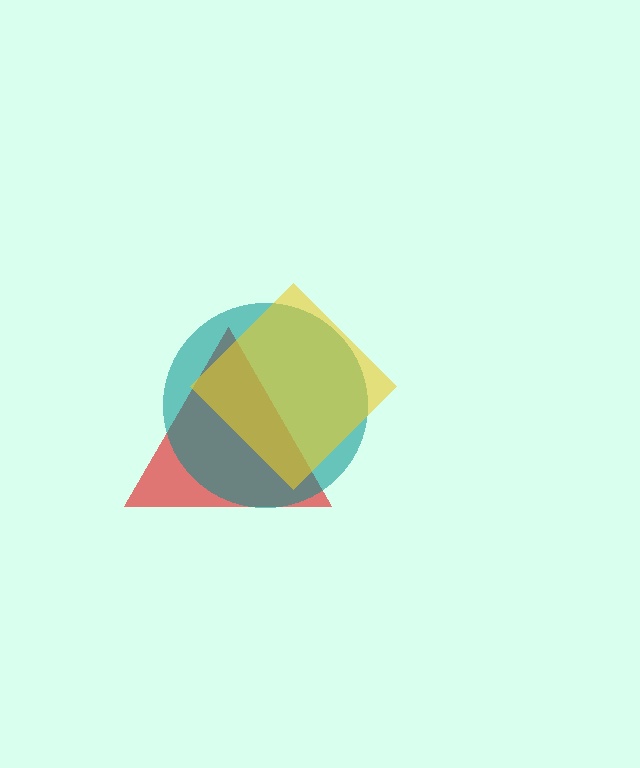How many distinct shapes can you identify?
There are 3 distinct shapes: a red triangle, a teal circle, a yellow diamond.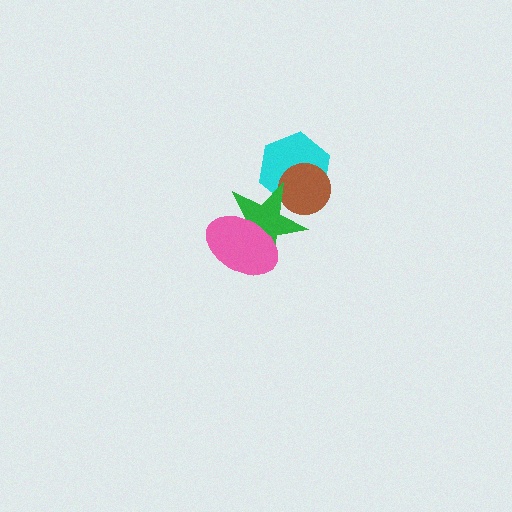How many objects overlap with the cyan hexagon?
2 objects overlap with the cyan hexagon.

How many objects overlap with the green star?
3 objects overlap with the green star.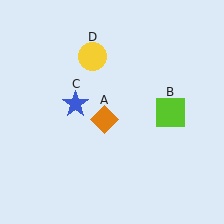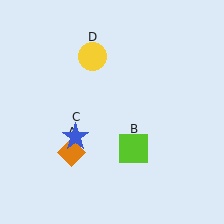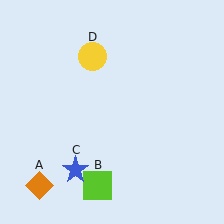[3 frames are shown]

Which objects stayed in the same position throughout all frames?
Yellow circle (object D) remained stationary.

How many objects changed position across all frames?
3 objects changed position: orange diamond (object A), lime square (object B), blue star (object C).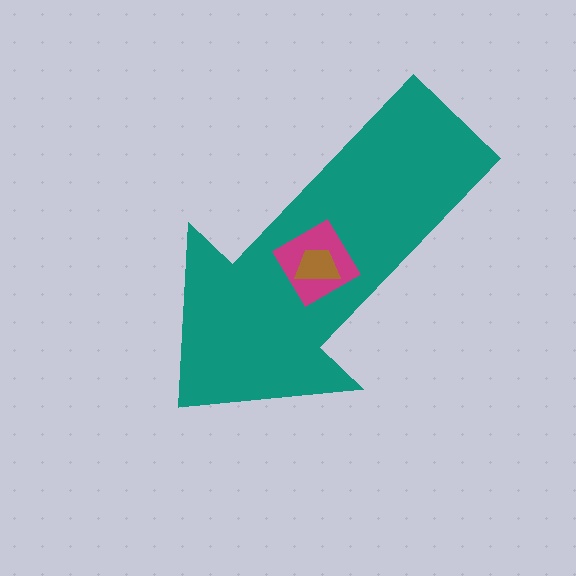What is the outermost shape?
The teal arrow.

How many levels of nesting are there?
3.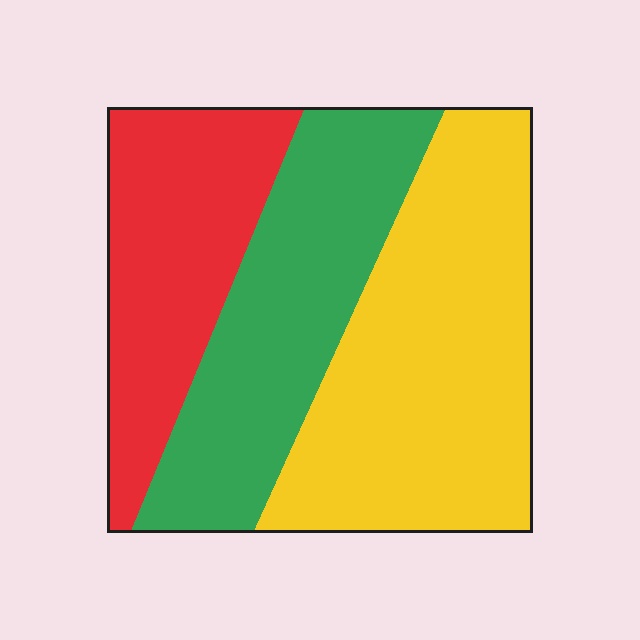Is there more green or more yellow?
Yellow.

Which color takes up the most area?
Yellow, at roughly 45%.